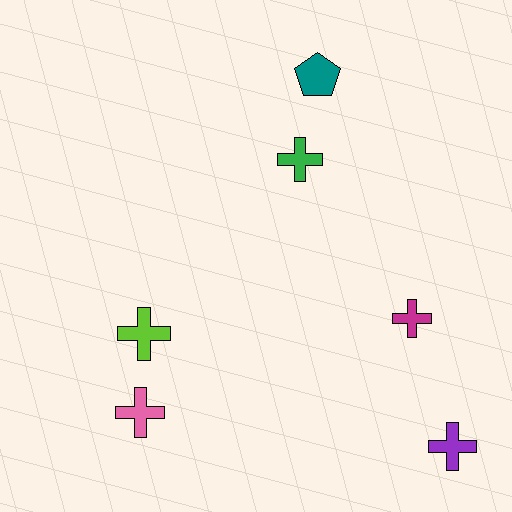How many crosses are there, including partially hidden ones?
There are 5 crosses.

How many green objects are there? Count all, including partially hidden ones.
There is 1 green object.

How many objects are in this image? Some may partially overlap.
There are 6 objects.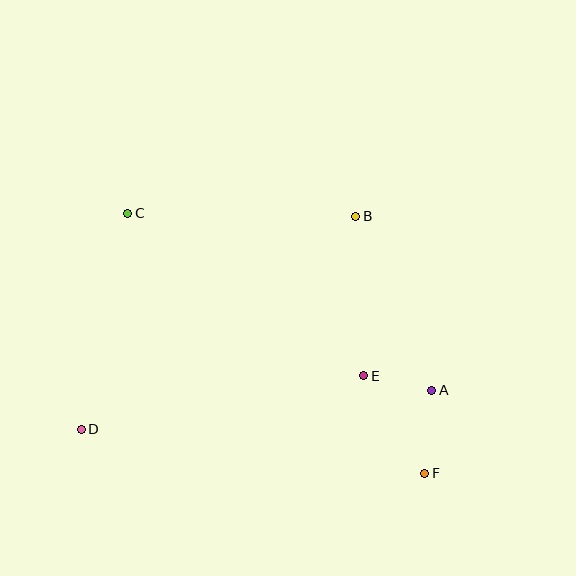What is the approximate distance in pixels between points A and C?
The distance between A and C is approximately 352 pixels.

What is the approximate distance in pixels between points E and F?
The distance between E and F is approximately 115 pixels.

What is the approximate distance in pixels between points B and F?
The distance between B and F is approximately 266 pixels.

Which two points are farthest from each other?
Points C and F are farthest from each other.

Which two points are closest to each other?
Points A and E are closest to each other.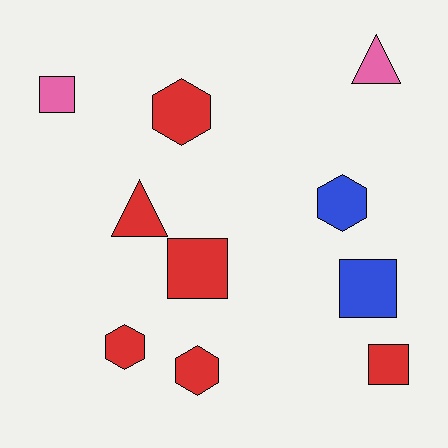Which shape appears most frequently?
Hexagon, with 4 objects.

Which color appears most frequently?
Red, with 6 objects.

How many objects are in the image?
There are 10 objects.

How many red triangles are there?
There is 1 red triangle.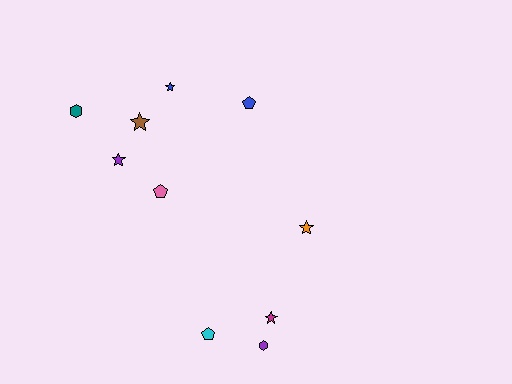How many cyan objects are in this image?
There is 1 cyan object.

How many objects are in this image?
There are 10 objects.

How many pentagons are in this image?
There are 3 pentagons.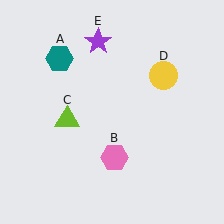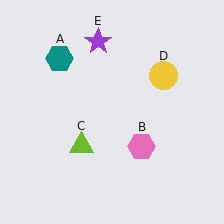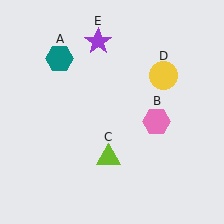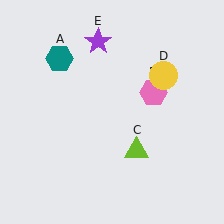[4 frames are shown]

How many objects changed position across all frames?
2 objects changed position: pink hexagon (object B), lime triangle (object C).